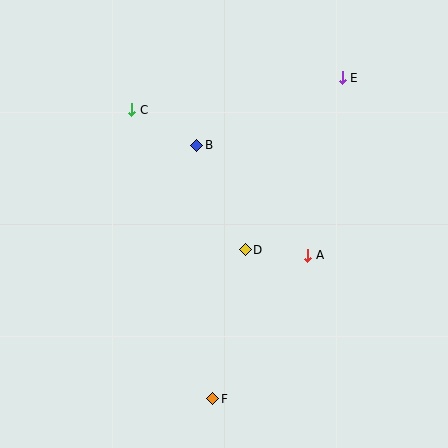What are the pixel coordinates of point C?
Point C is at (132, 110).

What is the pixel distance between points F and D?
The distance between F and D is 152 pixels.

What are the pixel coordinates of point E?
Point E is at (342, 78).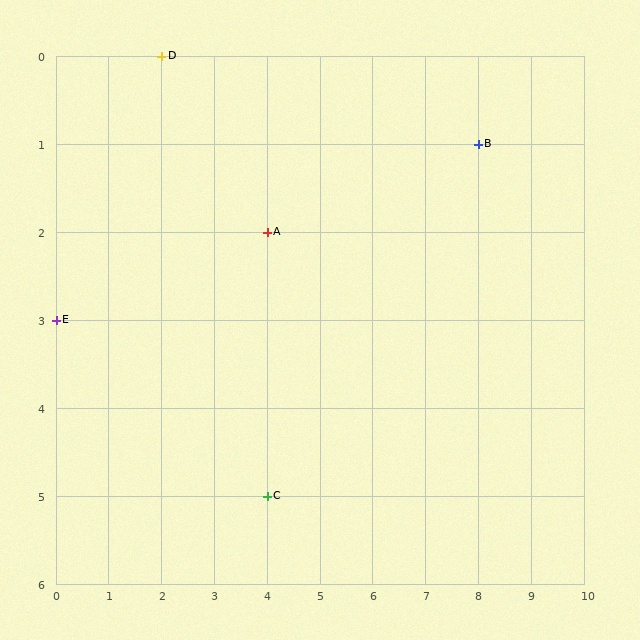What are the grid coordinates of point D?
Point D is at grid coordinates (2, 0).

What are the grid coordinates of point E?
Point E is at grid coordinates (0, 3).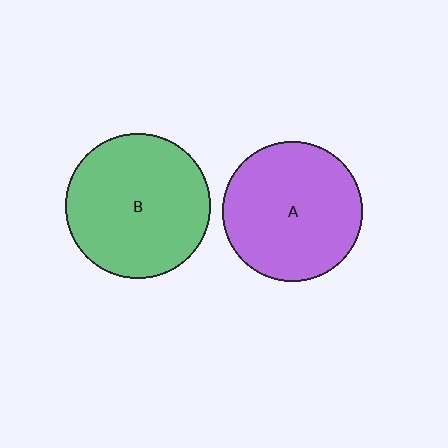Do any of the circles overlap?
No, none of the circles overlap.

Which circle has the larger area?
Circle B (green).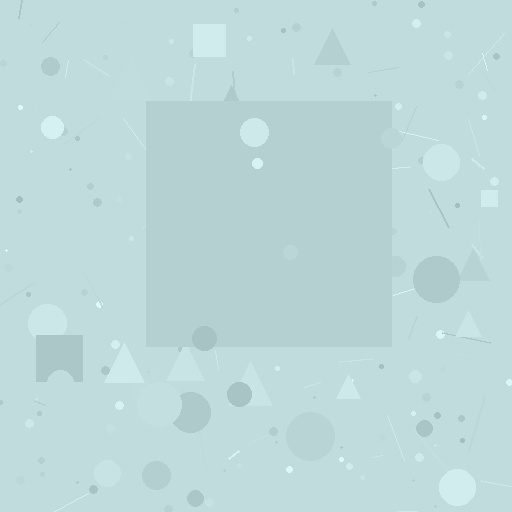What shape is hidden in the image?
A square is hidden in the image.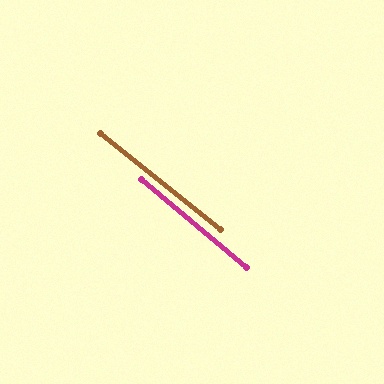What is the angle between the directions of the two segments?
Approximately 2 degrees.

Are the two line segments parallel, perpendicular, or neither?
Parallel — their directions differ by only 1.5°.